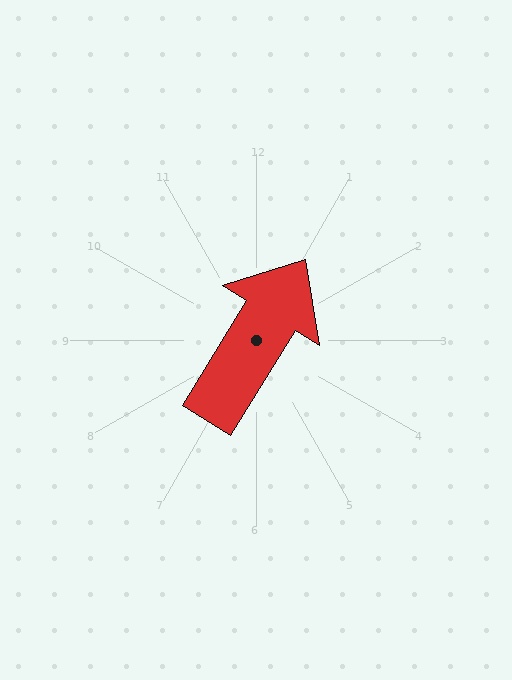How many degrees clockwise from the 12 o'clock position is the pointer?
Approximately 32 degrees.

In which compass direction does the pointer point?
Northeast.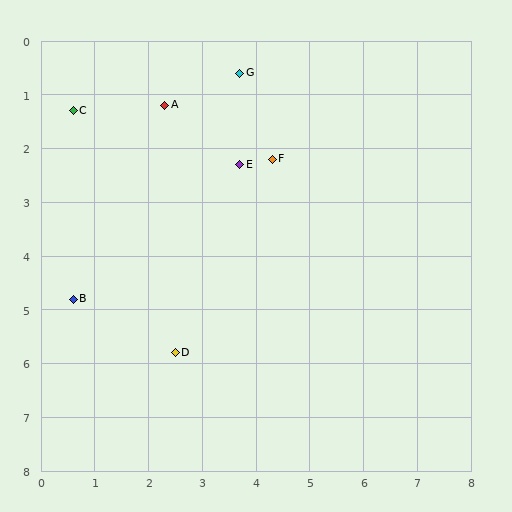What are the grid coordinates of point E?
Point E is at approximately (3.7, 2.3).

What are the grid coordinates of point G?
Point G is at approximately (3.7, 0.6).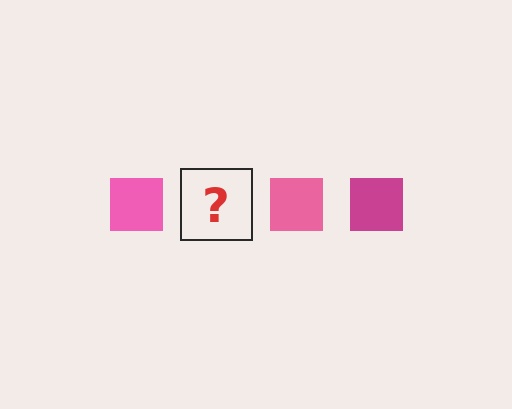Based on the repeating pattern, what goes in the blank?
The blank should be a magenta square.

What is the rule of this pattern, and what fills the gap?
The rule is that the pattern cycles through pink, magenta squares. The gap should be filled with a magenta square.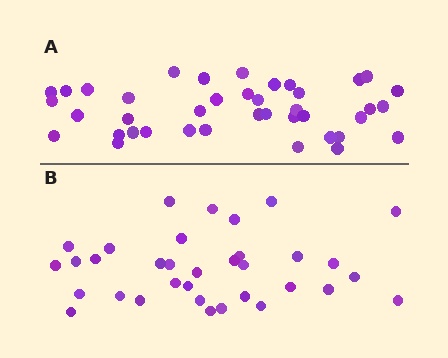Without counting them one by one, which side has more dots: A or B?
Region A (the top region) has more dots.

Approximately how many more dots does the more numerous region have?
Region A has about 6 more dots than region B.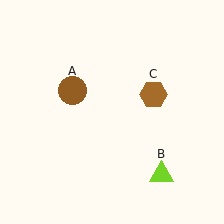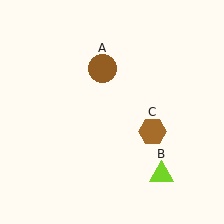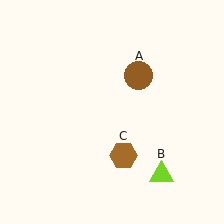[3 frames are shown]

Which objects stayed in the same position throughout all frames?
Lime triangle (object B) remained stationary.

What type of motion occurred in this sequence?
The brown circle (object A), brown hexagon (object C) rotated clockwise around the center of the scene.